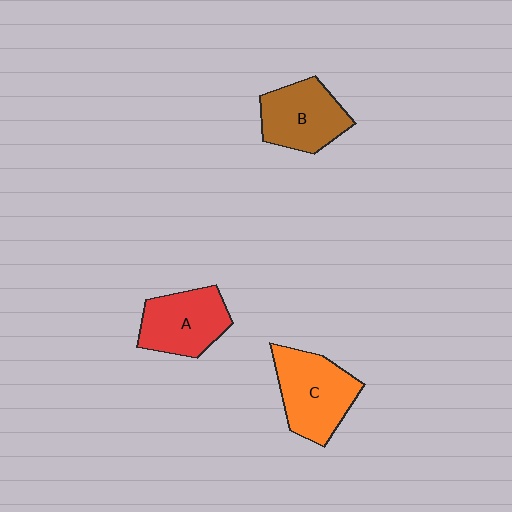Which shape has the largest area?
Shape C (orange).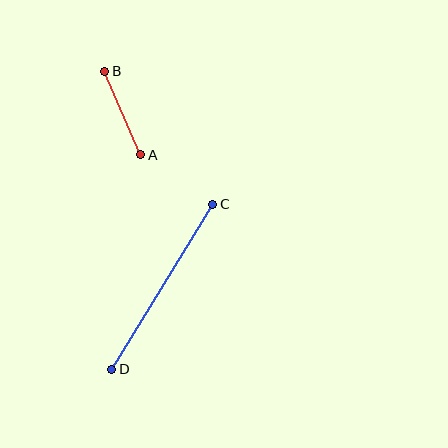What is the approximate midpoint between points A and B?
The midpoint is at approximately (123, 113) pixels.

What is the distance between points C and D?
The distance is approximately 193 pixels.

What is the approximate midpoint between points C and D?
The midpoint is at approximately (162, 287) pixels.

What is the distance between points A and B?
The distance is approximately 91 pixels.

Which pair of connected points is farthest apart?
Points C and D are farthest apart.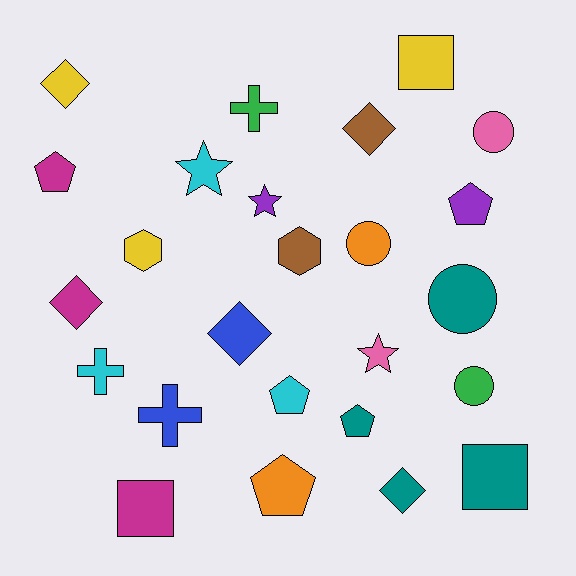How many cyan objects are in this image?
There are 3 cyan objects.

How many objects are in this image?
There are 25 objects.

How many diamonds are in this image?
There are 5 diamonds.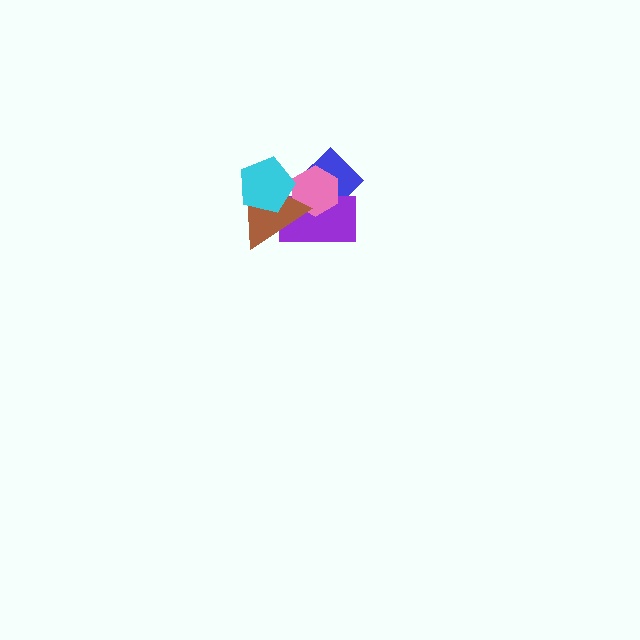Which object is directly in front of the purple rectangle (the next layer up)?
The pink hexagon is directly in front of the purple rectangle.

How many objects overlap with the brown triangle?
4 objects overlap with the brown triangle.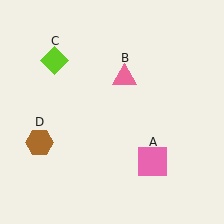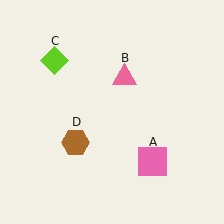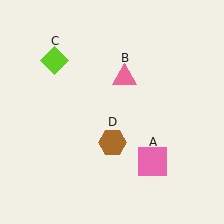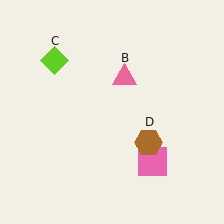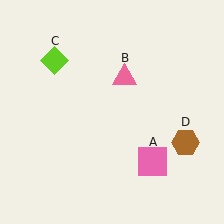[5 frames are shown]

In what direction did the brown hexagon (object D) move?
The brown hexagon (object D) moved right.